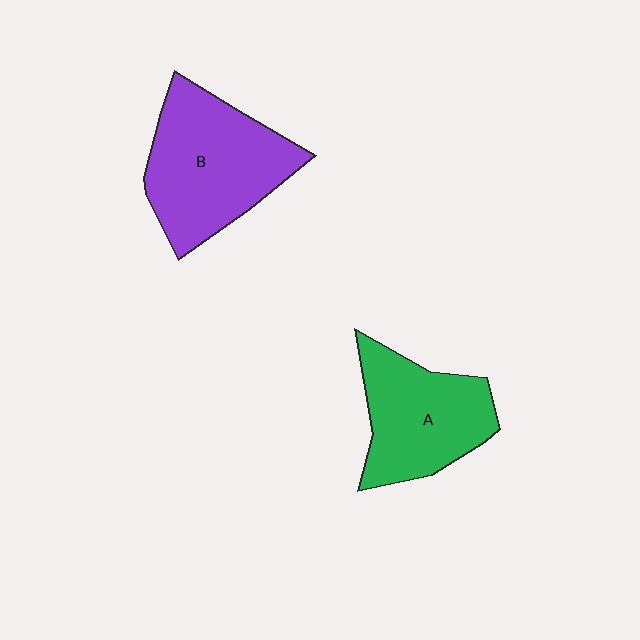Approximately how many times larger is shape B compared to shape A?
Approximately 1.2 times.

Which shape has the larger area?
Shape B (purple).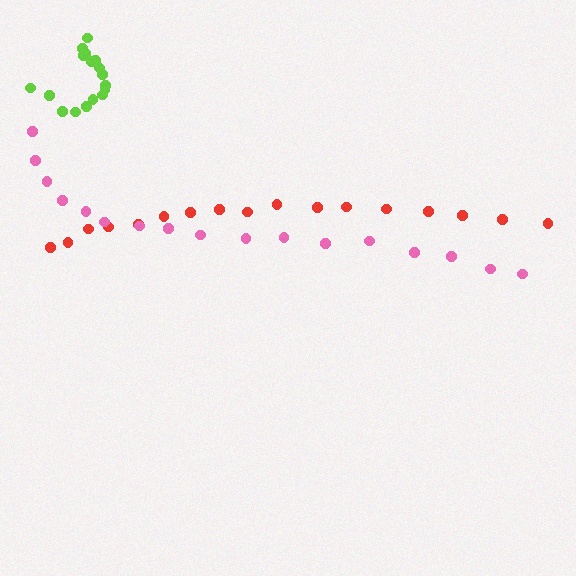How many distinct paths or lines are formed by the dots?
There are 3 distinct paths.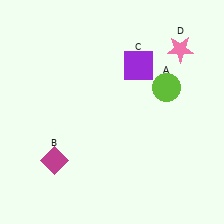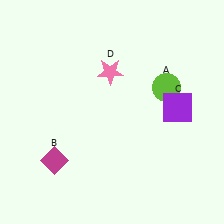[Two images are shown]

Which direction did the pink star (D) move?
The pink star (D) moved left.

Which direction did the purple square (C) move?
The purple square (C) moved down.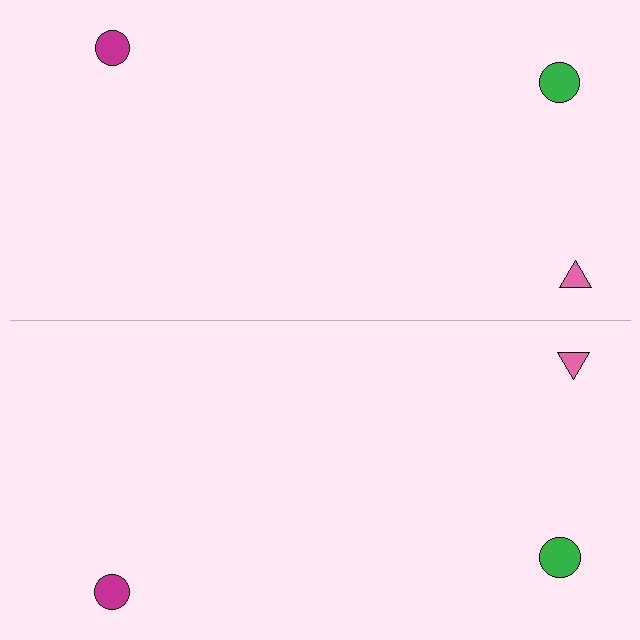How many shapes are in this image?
There are 6 shapes in this image.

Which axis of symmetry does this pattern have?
The pattern has a horizontal axis of symmetry running through the center of the image.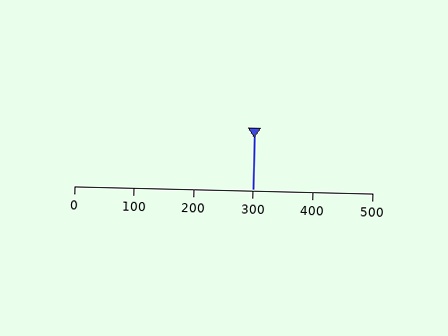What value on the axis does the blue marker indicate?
The marker indicates approximately 300.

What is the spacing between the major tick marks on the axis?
The major ticks are spaced 100 apart.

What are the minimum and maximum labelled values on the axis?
The axis runs from 0 to 500.